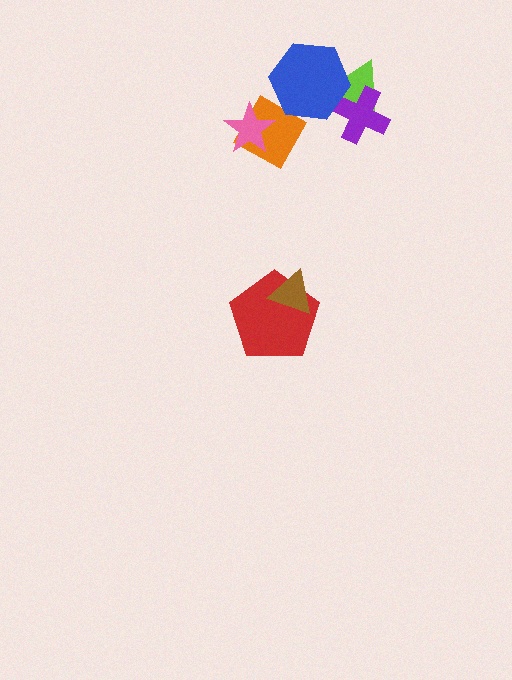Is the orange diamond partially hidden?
Yes, it is partially covered by another shape.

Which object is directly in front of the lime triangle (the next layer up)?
The purple cross is directly in front of the lime triangle.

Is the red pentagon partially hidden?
Yes, it is partially covered by another shape.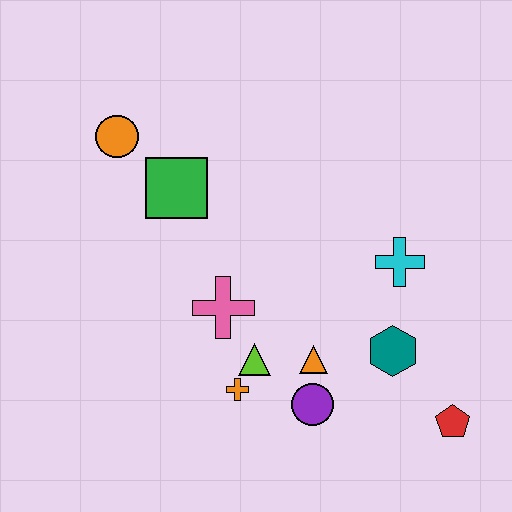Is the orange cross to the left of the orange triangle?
Yes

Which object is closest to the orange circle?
The green square is closest to the orange circle.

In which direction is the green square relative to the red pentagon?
The green square is to the left of the red pentagon.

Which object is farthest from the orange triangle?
The orange circle is farthest from the orange triangle.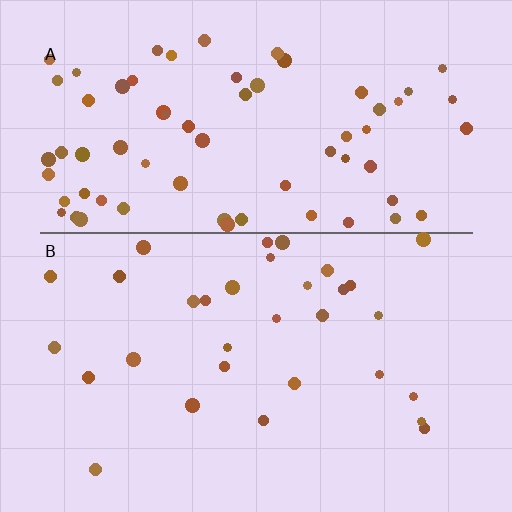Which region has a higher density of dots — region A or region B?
A (the top).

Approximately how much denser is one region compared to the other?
Approximately 2.3× — region A over region B.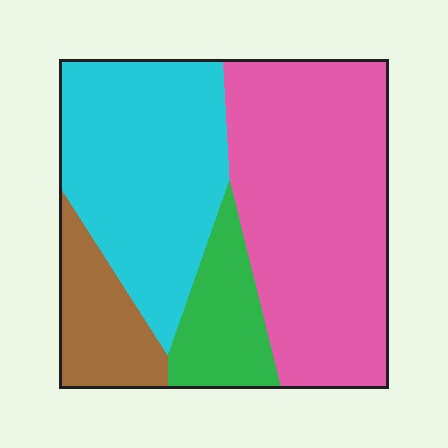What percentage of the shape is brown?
Brown covers about 10% of the shape.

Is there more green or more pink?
Pink.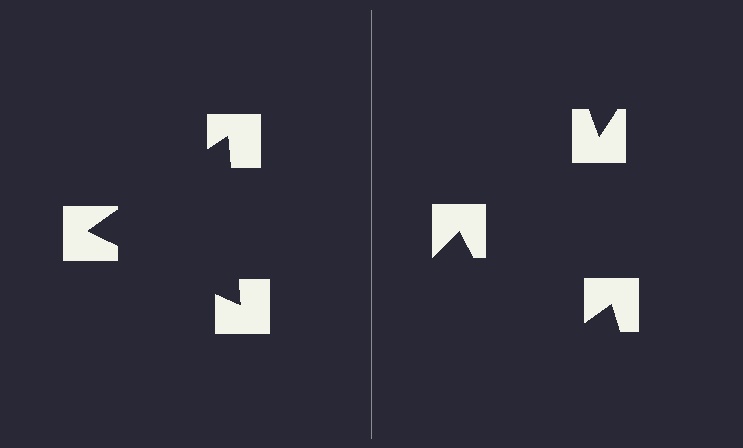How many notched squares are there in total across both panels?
6 — 3 on each side.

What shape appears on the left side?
An illusory triangle.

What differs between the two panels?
The notched squares are positioned identically on both sides; only the wedge orientations differ. On the left they align to a triangle; on the right they are misaligned.